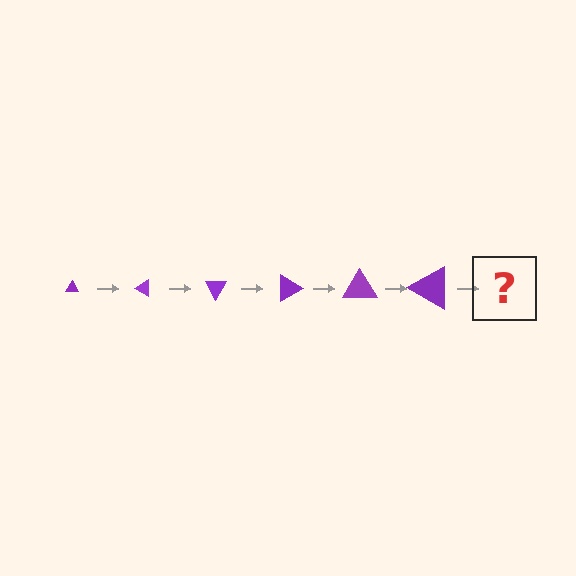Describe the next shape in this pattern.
It should be a triangle, larger than the previous one and rotated 180 degrees from the start.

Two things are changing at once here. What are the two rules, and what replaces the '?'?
The two rules are that the triangle grows larger each step and it rotates 30 degrees each step. The '?' should be a triangle, larger than the previous one and rotated 180 degrees from the start.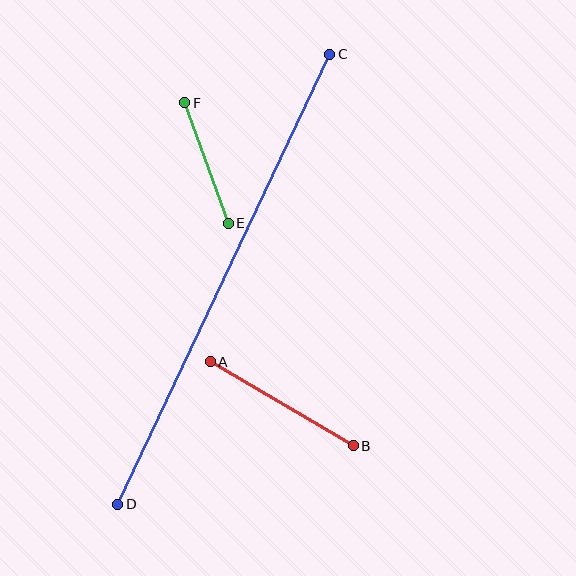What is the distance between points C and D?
The distance is approximately 498 pixels.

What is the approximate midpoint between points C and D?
The midpoint is at approximately (224, 279) pixels.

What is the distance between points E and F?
The distance is approximately 128 pixels.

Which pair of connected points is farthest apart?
Points C and D are farthest apart.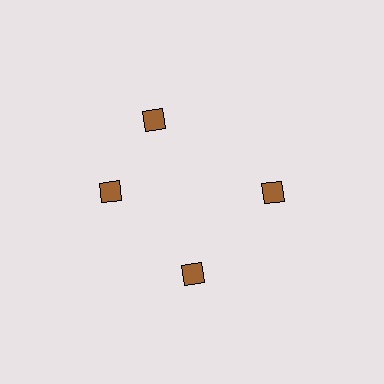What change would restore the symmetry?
The symmetry would be restored by rotating it back into even spacing with its neighbors so that all 4 diamonds sit at equal angles and equal distance from the center.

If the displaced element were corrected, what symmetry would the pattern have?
It would have 4-fold rotational symmetry — the pattern would map onto itself every 90 degrees.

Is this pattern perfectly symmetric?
No. The 4 brown diamonds are arranged in a ring, but one element near the 12 o'clock position is rotated out of alignment along the ring, breaking the 4-fold rotational symmetry.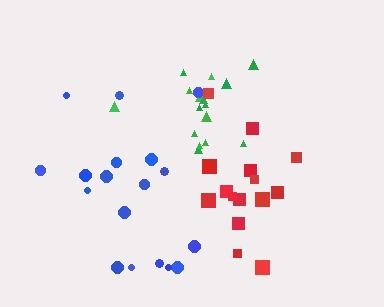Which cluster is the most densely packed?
Green.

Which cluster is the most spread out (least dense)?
Blue.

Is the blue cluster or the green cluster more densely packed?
Green.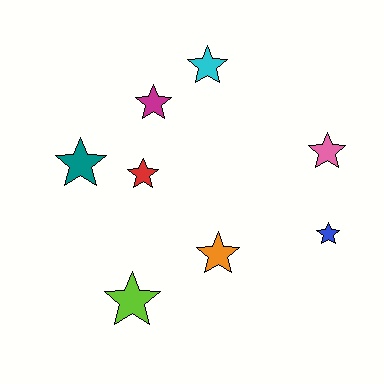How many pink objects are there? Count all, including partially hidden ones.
There is 1 pink object.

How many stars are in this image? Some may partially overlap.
There are 8 stars.